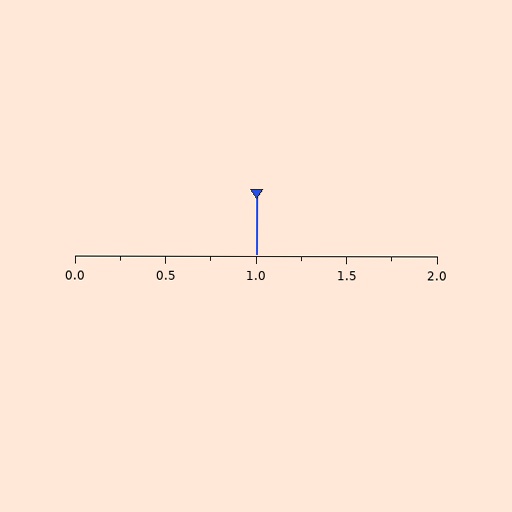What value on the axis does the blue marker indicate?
The marker indicates approximately 1.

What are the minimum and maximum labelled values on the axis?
The axis runs from 0.0 to 2.0.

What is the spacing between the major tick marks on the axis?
The major ticks are spaced 0.5 apart.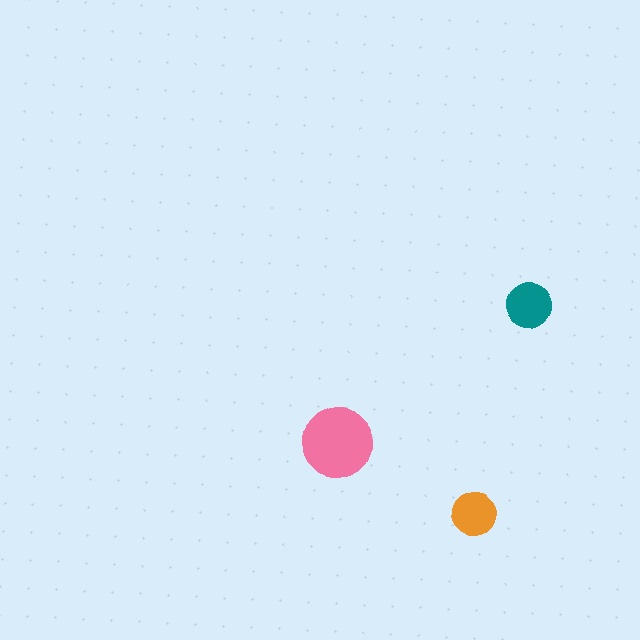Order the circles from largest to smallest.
the pink one, the teal one, the orange one.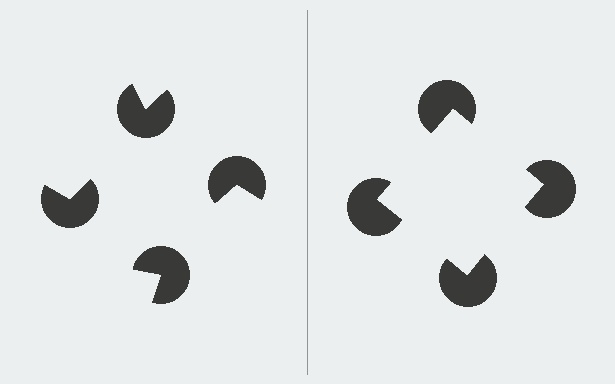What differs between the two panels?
The pac-man discs are positioned identically on both sides; only the wedge orientations differ. On the right they align to a square; on the left they are misaligned.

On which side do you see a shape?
An illusory square appears on the right side. On the left side the wedge cuts are rotated, so no coherent shape forms.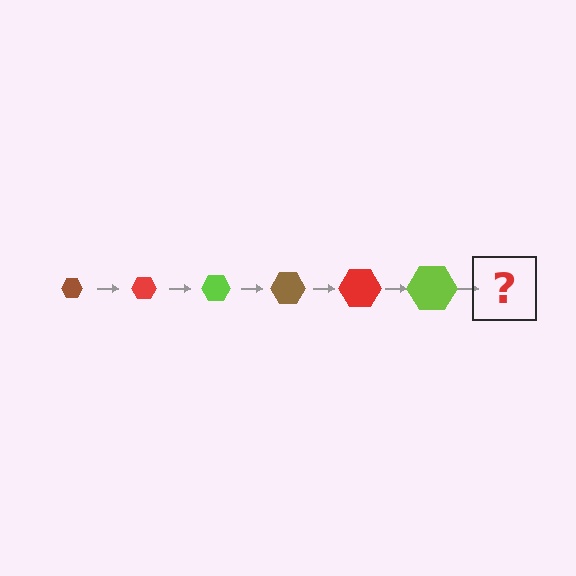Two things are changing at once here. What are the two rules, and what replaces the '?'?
The two rules are that the hexagon grows larger each step and the color cycles through brown, red, and lime. The '?' should be a brown hexagon, larger than the previous one.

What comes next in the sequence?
The next element should be a brown hexagon, larger than the previous one.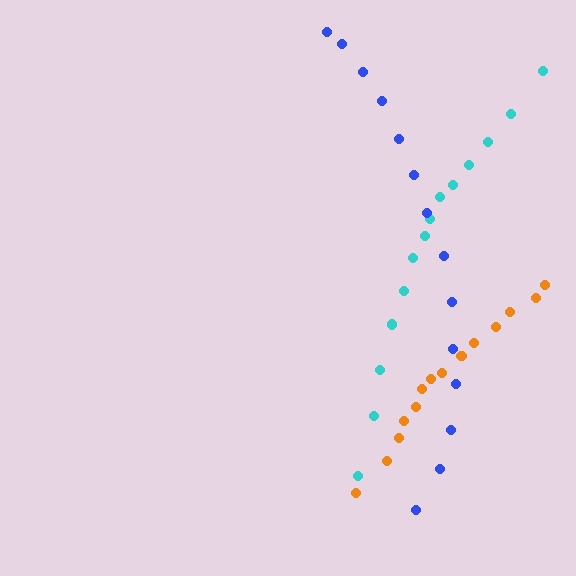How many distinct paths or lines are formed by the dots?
There are 3 distinct paths.